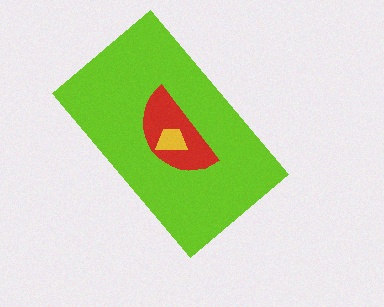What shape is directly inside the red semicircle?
The yellow trapezoid.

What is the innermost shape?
The yellow trapezoid.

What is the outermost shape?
The lime rectangle.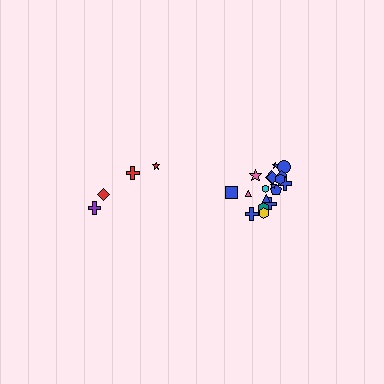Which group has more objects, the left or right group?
The right group.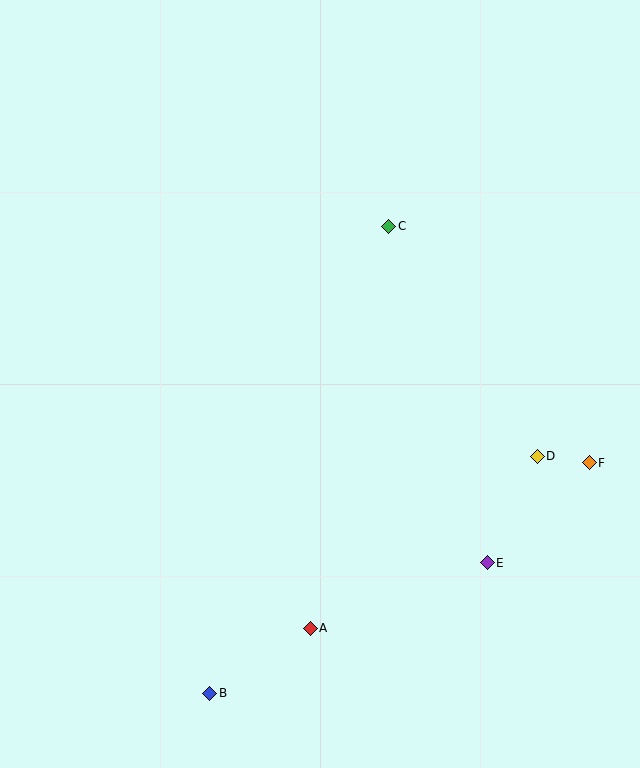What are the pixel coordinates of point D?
Point D is at (537, 456).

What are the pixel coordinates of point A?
Point A is at (310, 628).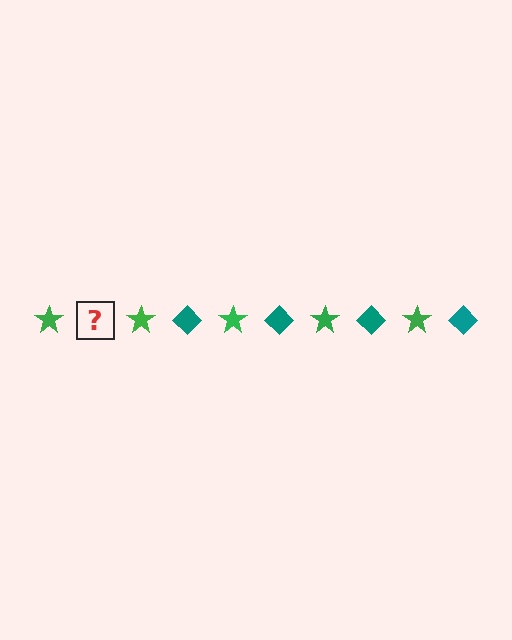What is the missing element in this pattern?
The missing element is a teal diamond.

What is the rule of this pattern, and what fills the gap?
The rule is that the pattern alternates between green star and teal diamond. The gap should be filled with a teal diamond.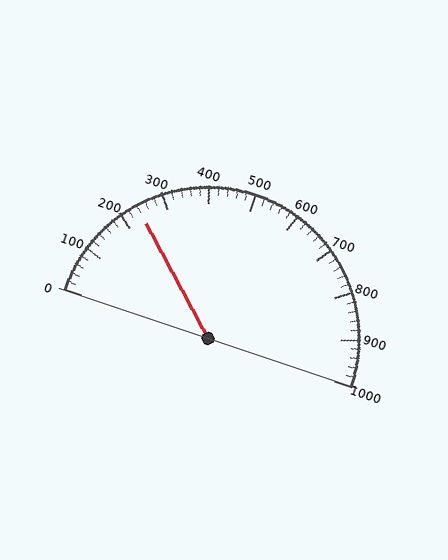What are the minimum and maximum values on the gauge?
The gauge ranges from 0 to 1000.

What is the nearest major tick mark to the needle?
The nearest major tick mark is 200.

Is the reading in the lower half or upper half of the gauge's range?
The reading is in the lower half of the range (0 to 1000).